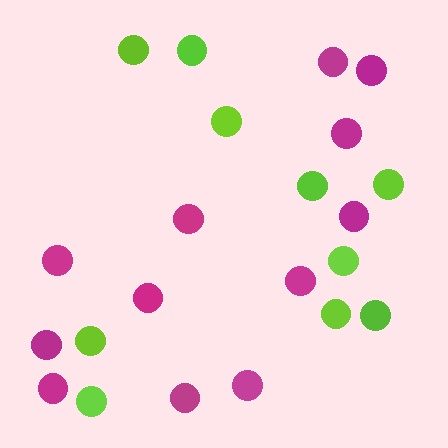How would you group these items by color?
There are 2 groups: one group of magenta circles (12) and one group of lime circles (10).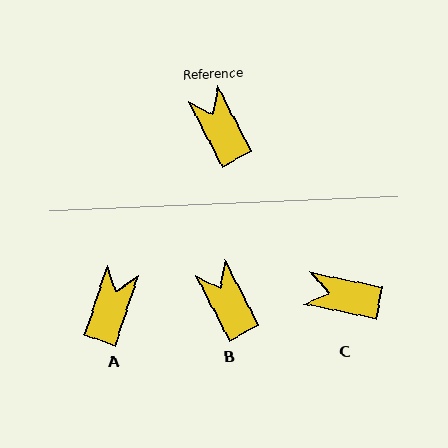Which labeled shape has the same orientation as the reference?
B.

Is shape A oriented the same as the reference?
No, it is off by about 46 degrees.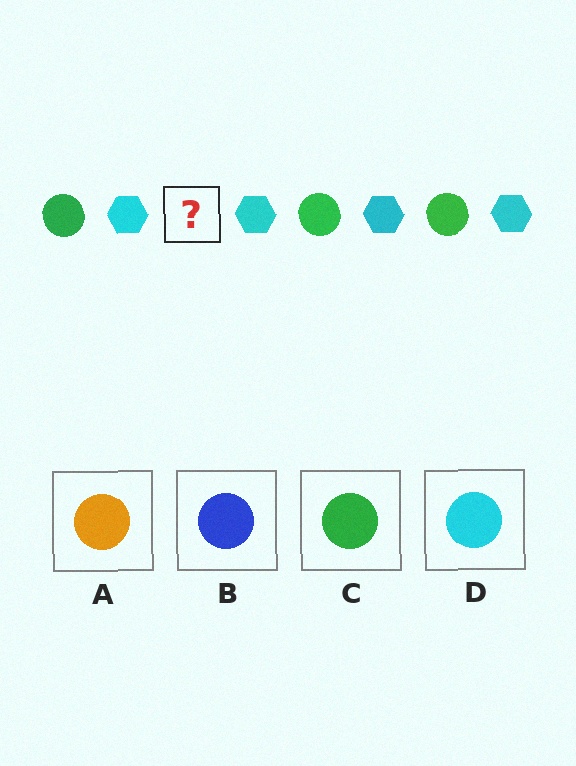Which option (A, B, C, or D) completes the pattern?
C.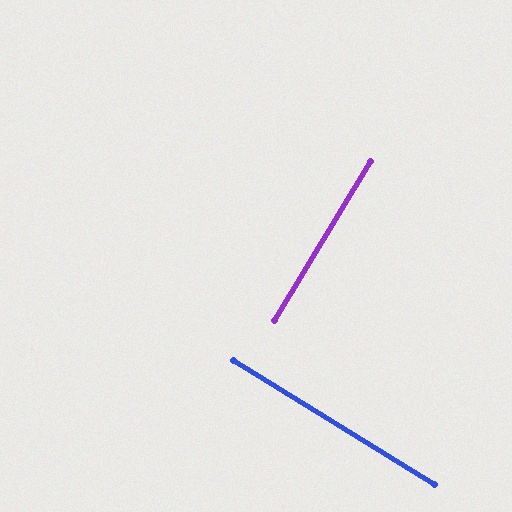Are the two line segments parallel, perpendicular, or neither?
Perpendicular — they meet at approximately 89°.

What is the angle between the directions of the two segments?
Approximately 89 degrees.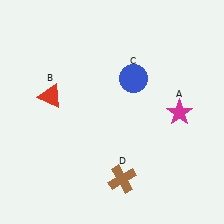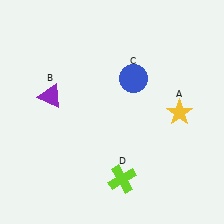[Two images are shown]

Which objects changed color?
A changed from magenta to yellow. B changed from red to purple. D changed from brown to lime.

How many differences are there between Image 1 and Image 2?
There are 3 differences between the two images.